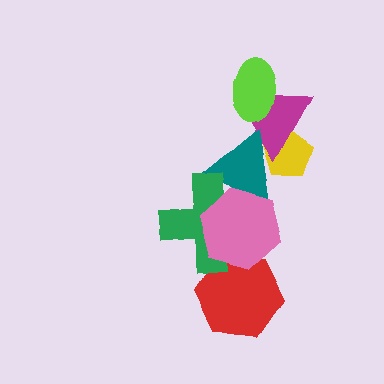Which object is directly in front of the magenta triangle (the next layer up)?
The lime ellipse is directly in front of the magenta triangle.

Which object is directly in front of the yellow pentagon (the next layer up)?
The magenta triangle is directly in front of the yellow pentagon.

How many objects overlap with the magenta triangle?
3 objects overlap with the magenta triangle.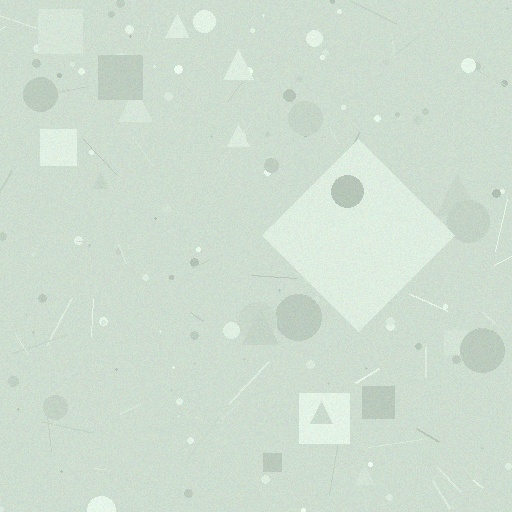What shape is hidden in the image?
A diamond is hidden in the image.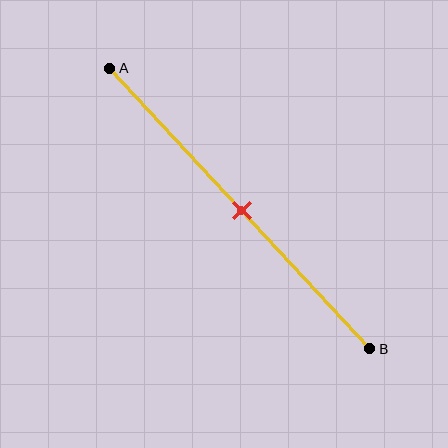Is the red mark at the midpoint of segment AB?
Yes, the mark is approximately at the midpoint.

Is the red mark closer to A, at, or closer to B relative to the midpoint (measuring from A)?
The red mark is approximately at the midpoint of segment AB.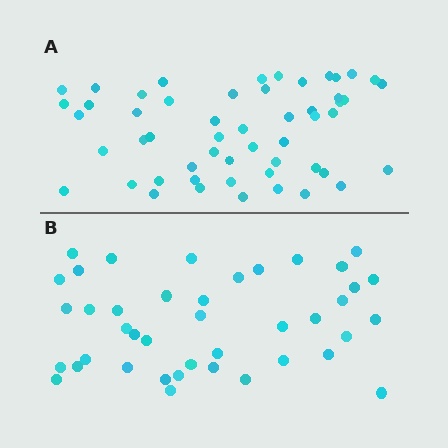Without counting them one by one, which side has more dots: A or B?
Region A (the top region) has more dots.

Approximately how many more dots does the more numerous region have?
Region A has roughly 12 or so more dots than region B.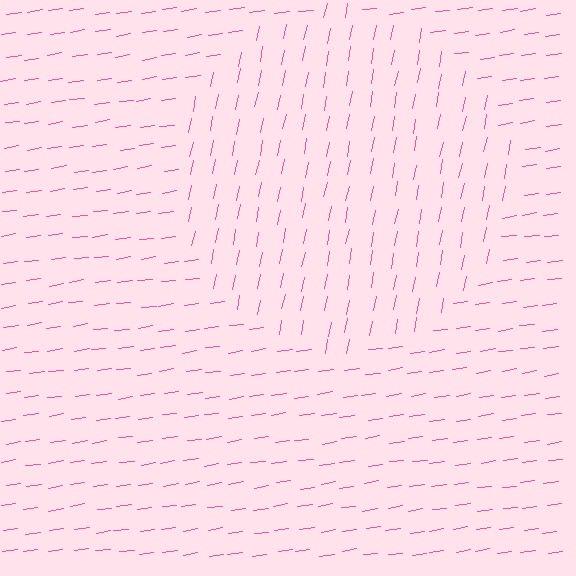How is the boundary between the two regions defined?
The boundary is defined purely by a change in line orientation (approximately 71 degrees difference). All lines are the same color and thickness.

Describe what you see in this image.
The image is filled with small pink line segments. A circle region in the image has lines oriented differently from the surrounding lines, creating a visible texture boundary.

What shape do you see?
I see a circle.